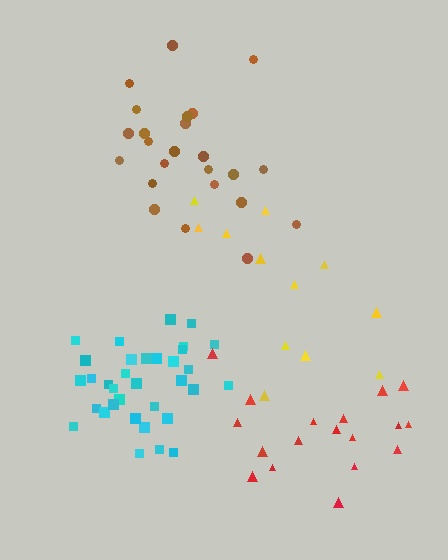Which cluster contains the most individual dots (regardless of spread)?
Cyan (34).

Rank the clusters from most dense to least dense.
cyan, brown, red, yellow.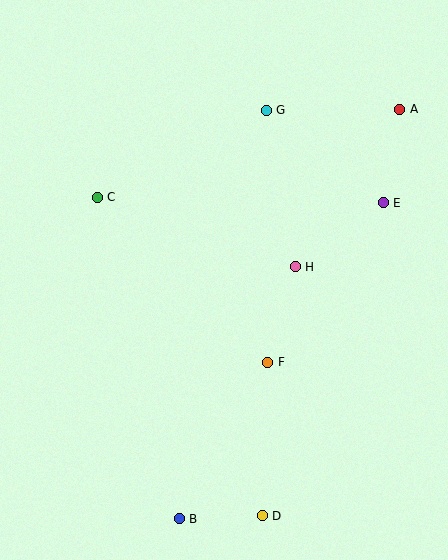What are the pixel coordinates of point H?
Point H is at (295, 267).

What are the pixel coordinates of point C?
Point C is at (97, 197).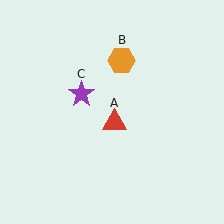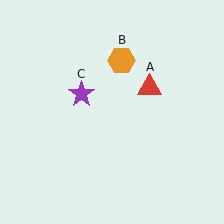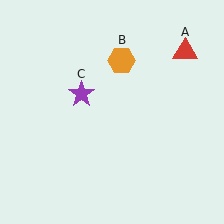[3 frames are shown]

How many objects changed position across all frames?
1 object changed position: red triangle (object A).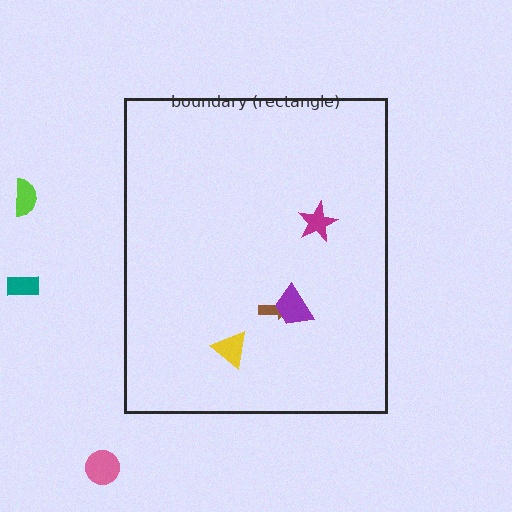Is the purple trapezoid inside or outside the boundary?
Inside.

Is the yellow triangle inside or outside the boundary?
Inside.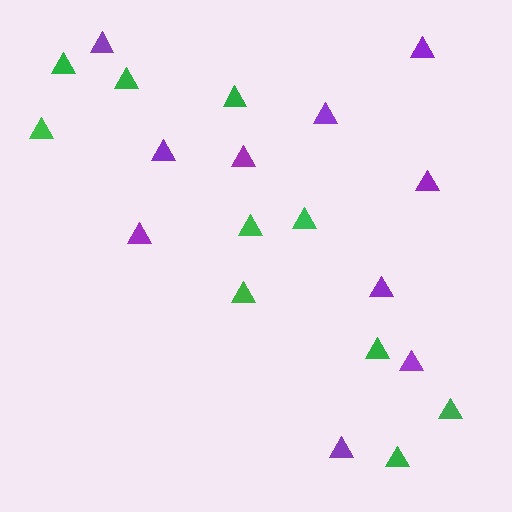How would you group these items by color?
There are 2 groups: one group of green triangles (10) and one group of purple triangles (10).